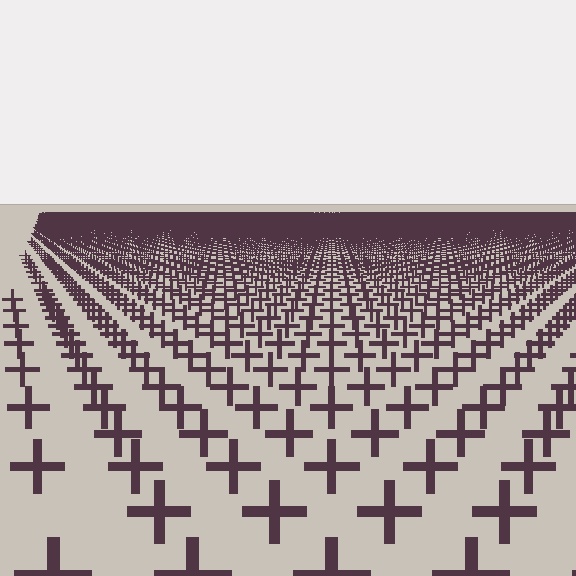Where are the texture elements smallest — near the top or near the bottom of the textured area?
Near the top.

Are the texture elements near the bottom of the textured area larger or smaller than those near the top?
Larger. Near the bottom, elements are closer to the viewer and appear at a bigger on-screen size.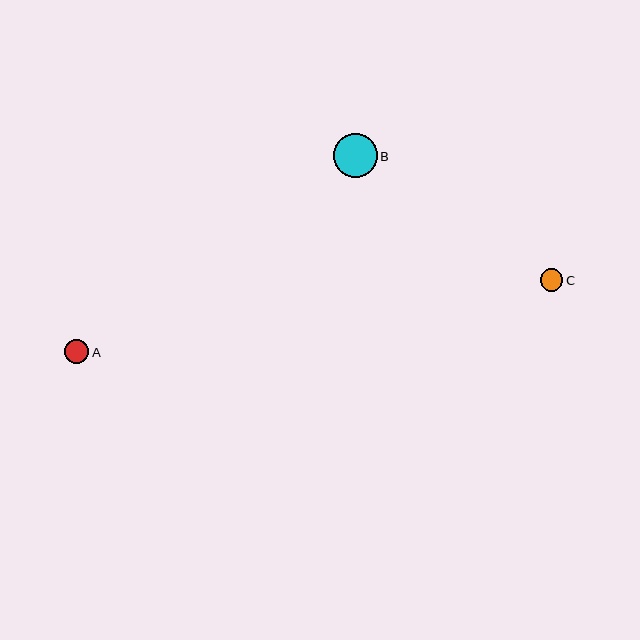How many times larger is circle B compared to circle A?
Circle B is approximately 1.8 times the size of circle A.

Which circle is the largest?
Circle B is the largest with a size of approximately 43 pixels.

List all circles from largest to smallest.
From largest to smallest: B, A, C.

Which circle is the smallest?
Circle C is the smallest with a size of approximately 23 pixels.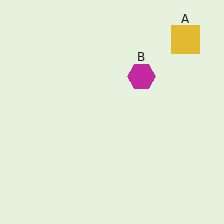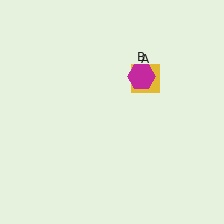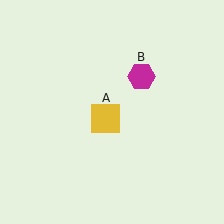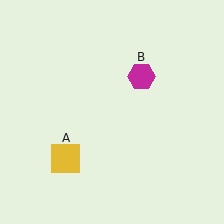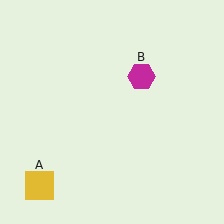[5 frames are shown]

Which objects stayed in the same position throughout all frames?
Magenta hexagon (object B) remained stationary.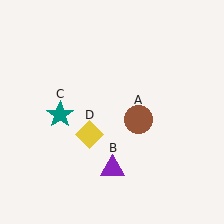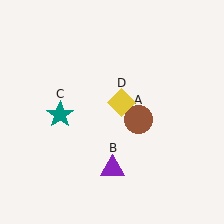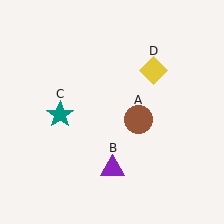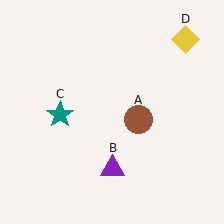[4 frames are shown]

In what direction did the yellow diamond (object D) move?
The yellow diamond (object D) moved up and to the right.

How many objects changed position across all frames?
1 object changed position: yellow diamond (object D).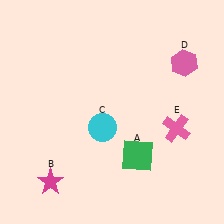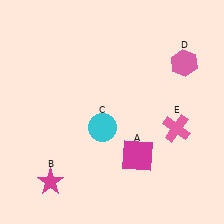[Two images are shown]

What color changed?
The square (A) changed from green in Image 1 to magenta in Image 2.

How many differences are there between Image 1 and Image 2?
There is 1 difference between the two images.